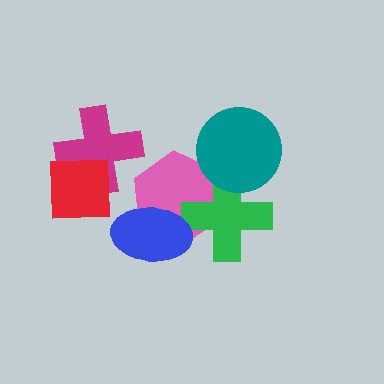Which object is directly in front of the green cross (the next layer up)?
The blue ellipse is directly in front of the green cross.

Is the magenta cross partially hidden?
Yes, it is partially covered by another shape.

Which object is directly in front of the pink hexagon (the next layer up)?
The green cross is directly in front of the pink hexagon.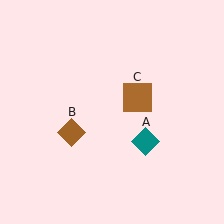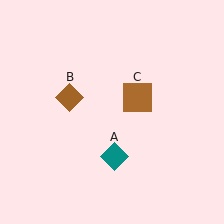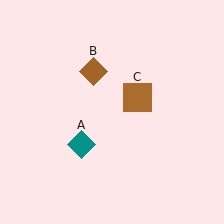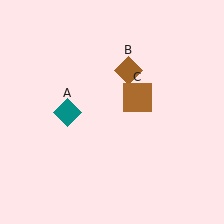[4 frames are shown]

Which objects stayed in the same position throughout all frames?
Brown square (object C) remained stationary.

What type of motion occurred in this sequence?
The teal diamond (object A), brown diamond (object B) rotated clockwise around the center of the scene.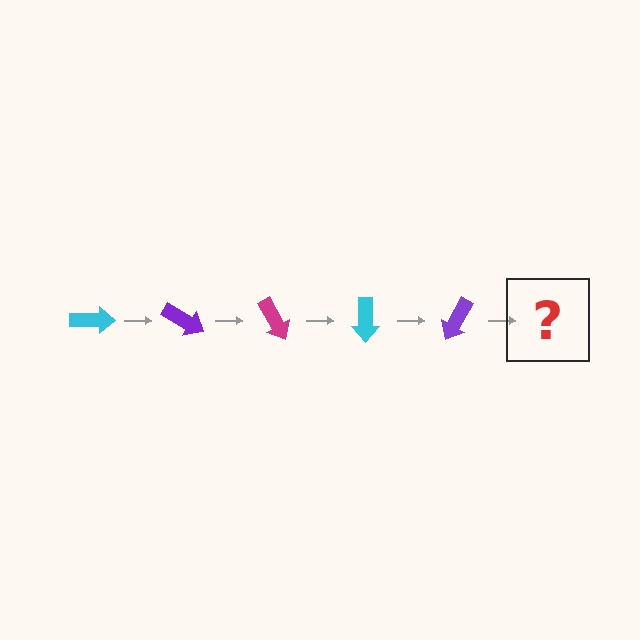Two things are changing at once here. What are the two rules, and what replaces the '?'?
The two rules are that it rotates 30 degrees each step and the color cycles through cyan, purple, and magenta. The '?' should be a magenta arrow, rotated 150 degrees from the start.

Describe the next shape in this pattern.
It should be a magenta arrow, rotated 150 degrees from the start.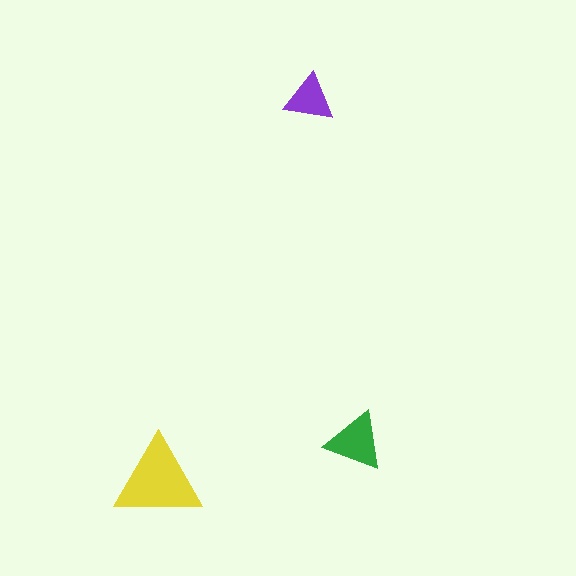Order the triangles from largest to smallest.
the yellow one, the green one, the purple one.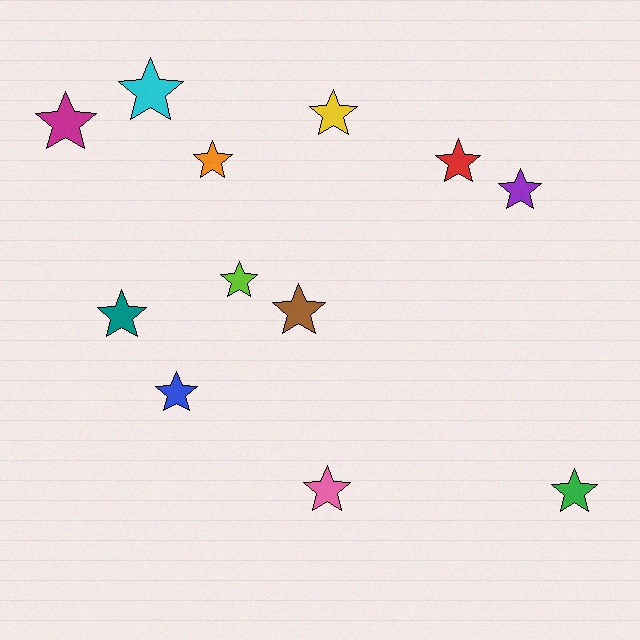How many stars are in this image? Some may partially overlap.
There are 12 stars.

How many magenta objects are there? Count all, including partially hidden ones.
There is 1 magenta object.